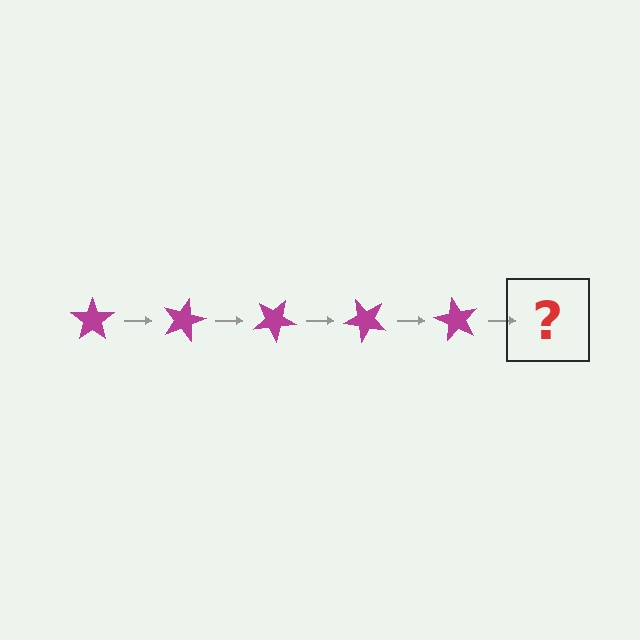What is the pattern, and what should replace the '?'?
The pattern is that the star rotates 15 degrees each step. The '?' should be a magenta star rotated 75 degrees.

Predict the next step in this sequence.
The next step is a magenta star rotated 75 degrees.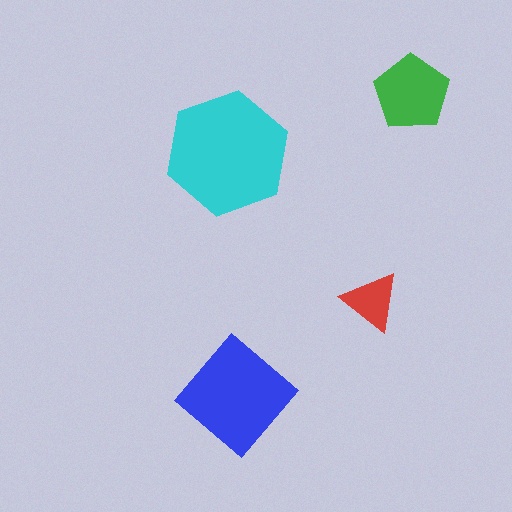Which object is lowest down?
The blue diamond is bottommost.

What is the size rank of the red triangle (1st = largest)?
4th.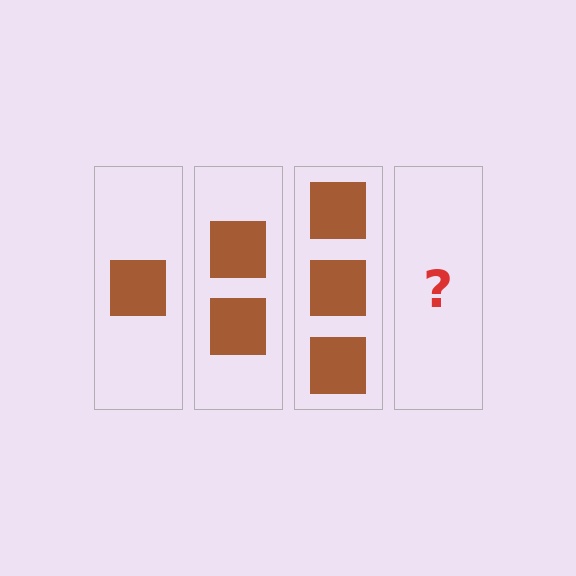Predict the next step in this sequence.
The next step is 4 squares.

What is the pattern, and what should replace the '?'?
The pattern is that each step adds one more square. The '?' should be 4 squares.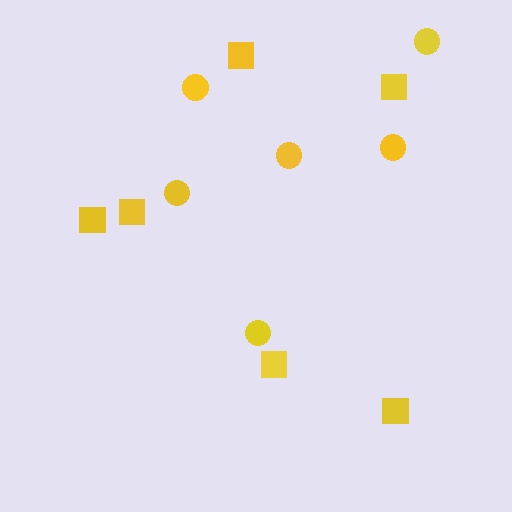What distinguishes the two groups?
There are 2 groups: one group of circles (6) and one group of squares (6).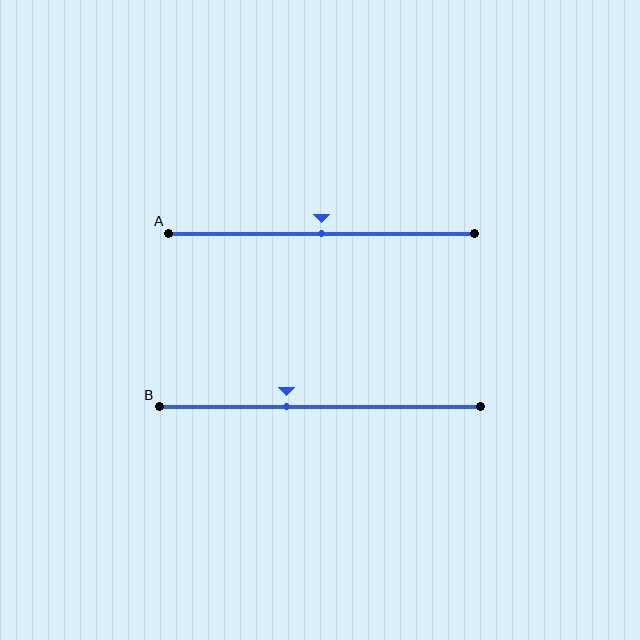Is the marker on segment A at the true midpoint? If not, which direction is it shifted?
Yes, the marker on segment A is at the true midpoint.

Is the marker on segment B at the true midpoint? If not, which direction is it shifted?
No, the marker on segment B is shifted to the left by about 10% of the segment length.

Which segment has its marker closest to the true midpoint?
Segment A has its marker closest to the true midpoint.